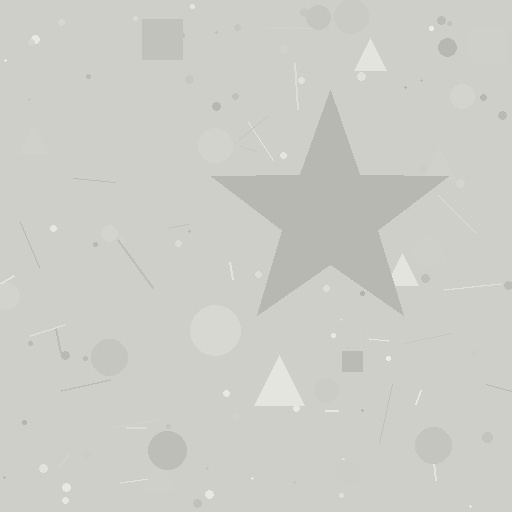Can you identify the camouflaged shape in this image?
The camouflaged shape is a star.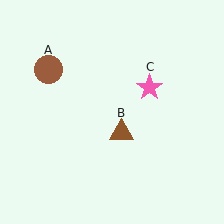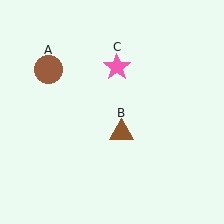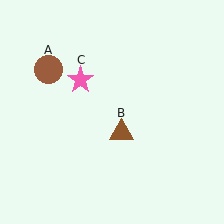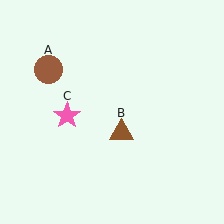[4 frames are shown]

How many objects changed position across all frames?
1 object changed position: pink star (object C).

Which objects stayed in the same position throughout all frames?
Brown circle (object A) and brown triangle (object B) remained stationary.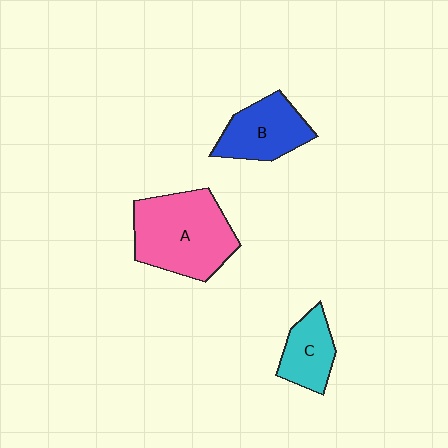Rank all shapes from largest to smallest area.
From largest to smallest: A (pink), B (blue), C (cyan).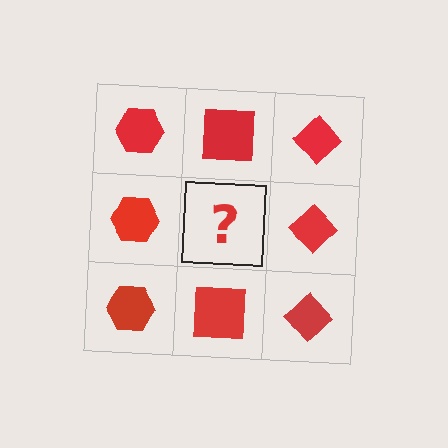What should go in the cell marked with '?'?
The missing cell should contain a red square.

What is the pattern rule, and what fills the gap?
The rule is that each column has a consistent shape. The gap should be filled with a red square.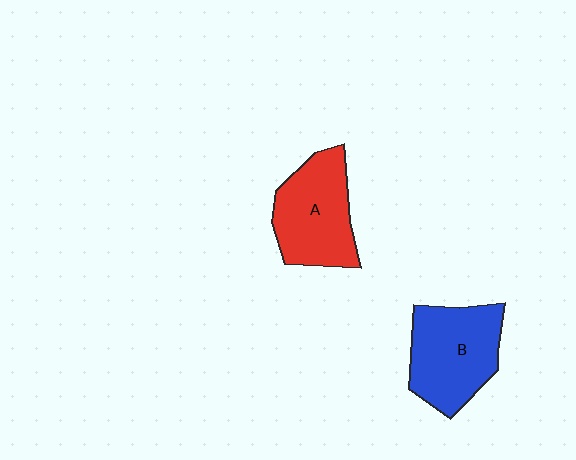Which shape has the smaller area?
Shape A (red).